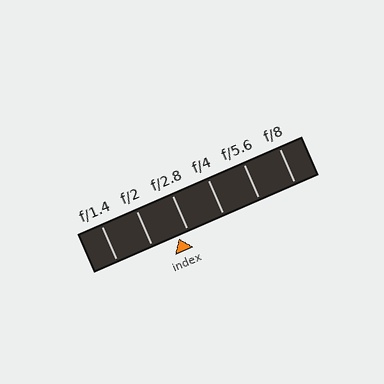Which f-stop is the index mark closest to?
The index mark is closest to f/2.8.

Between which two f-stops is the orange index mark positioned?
The index mark is between f/2 and f/2.8.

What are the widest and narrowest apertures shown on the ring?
The widest aperture shown is f/1.4 and the narrowest is f/8.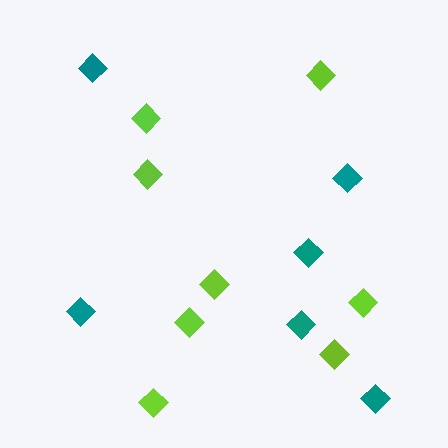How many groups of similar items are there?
There are 2 groups: one group of lime diamonds (8) and one group of teal diamonds (6).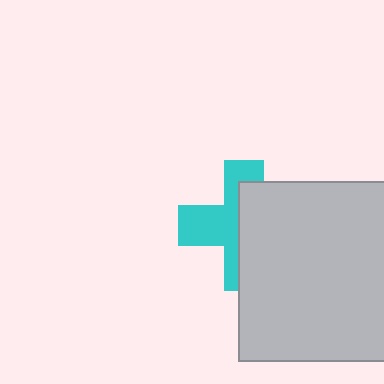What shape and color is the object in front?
The object in front is a light gray rectangle.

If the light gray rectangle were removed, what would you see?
You would see the complete cyan cross.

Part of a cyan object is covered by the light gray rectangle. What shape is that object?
It is a cross.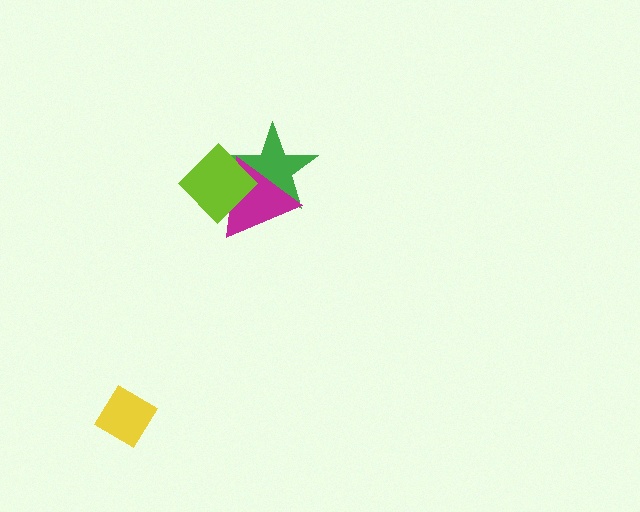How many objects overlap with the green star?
2 objects overlap with the green star.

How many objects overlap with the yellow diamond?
0 objects overlap with the yellow diamond.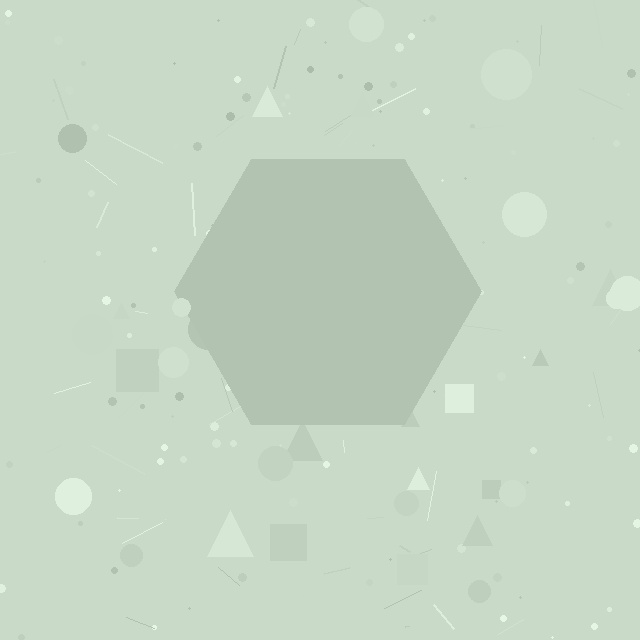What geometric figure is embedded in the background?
A hexagon is embedded in the background.